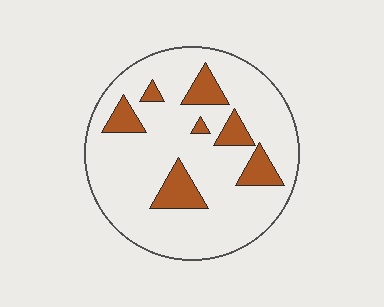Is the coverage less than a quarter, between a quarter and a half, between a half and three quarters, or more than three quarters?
Less than a quarter.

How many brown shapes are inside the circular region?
7.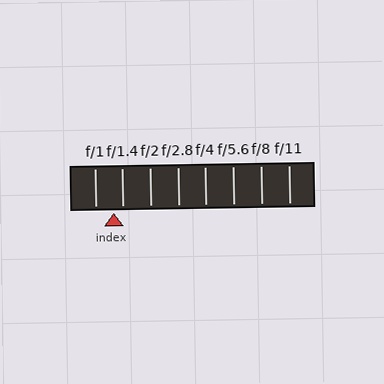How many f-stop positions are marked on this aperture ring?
There are 8 f-stop positions marked.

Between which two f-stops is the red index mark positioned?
The index mark is between f/1 and f/1.4.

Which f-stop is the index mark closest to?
The index mark is closest to f/1.4.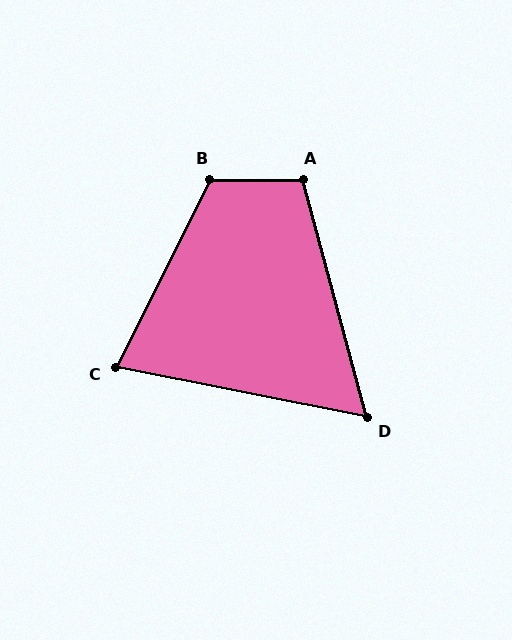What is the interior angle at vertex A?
Approximately 105 degrees (obtuse).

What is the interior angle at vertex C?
Approximately 75 degrees (acute).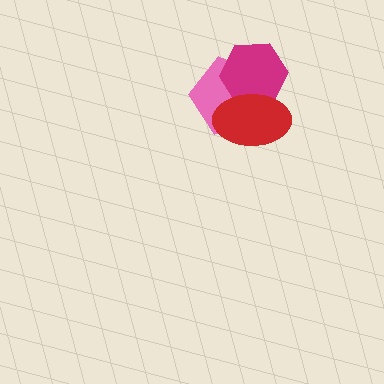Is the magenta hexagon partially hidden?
Yes, it is partially covered by another shape.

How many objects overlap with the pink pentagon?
2 objects overlap with the pink pentagon.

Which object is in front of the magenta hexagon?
The red ellipse is in front of the magenta hexagon.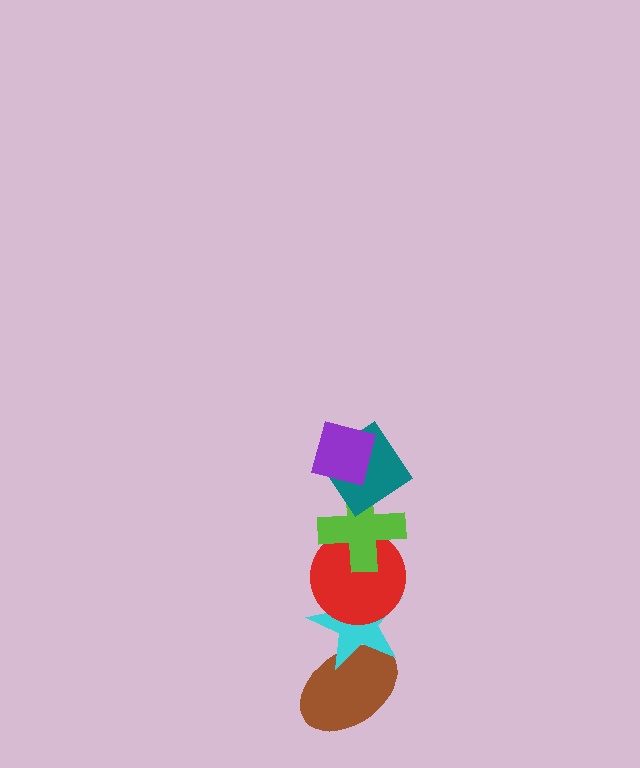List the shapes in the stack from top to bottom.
From top to bottom: the purple square, the teal diamond, the lime cross, the red circle, the cyan star, the brown ellipse.